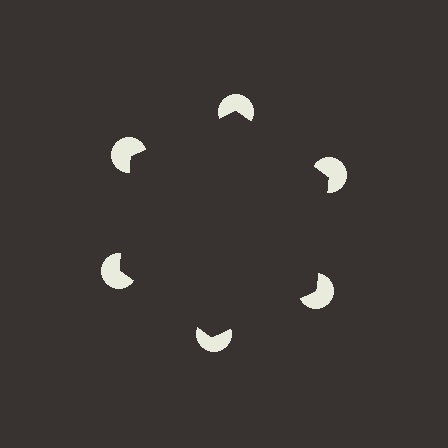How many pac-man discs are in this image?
There are 6 — one at each vertex of the illusory hexagon.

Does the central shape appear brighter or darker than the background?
It typically appears slightly darker than the background, even though no actual brightness change is drawn.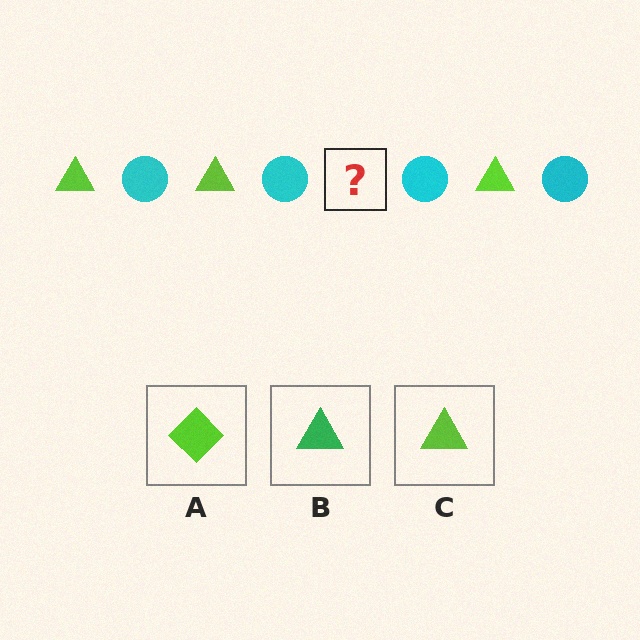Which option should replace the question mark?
Option C.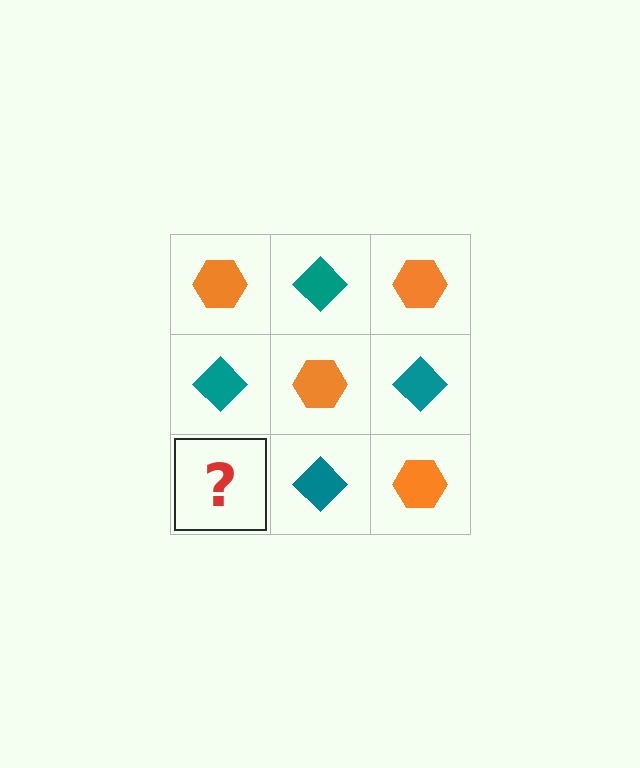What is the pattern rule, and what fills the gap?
The rule is that it alternates orange hexagon and teal diamond in a checkerboard pattern. The gap should be filled with an orange hexagon.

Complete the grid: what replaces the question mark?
The question mark should be replaced with an orange hexagon.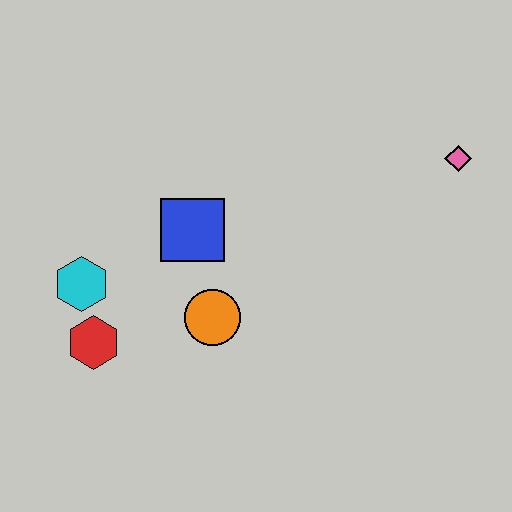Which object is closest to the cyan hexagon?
The red hexagon is closest to the cyan hexagon.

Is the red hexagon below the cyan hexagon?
Yes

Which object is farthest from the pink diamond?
The red hexagon is farthest from the pink diamond.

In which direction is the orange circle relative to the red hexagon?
The orange circle is to the right of the red hexagon.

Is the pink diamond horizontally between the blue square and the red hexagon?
No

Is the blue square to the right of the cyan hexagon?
Yes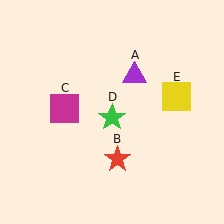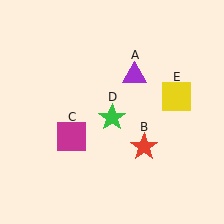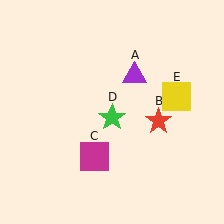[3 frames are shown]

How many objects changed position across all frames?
2 objects changed position: red star (object B), magenta square (object C).